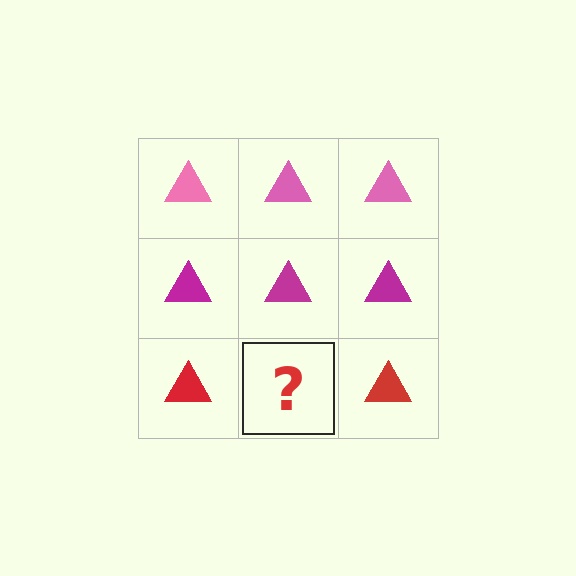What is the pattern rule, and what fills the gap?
The rule is that each row has a consistent color. The gap should be filled with a red triangle.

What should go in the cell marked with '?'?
The missing cell should contain a red triangle.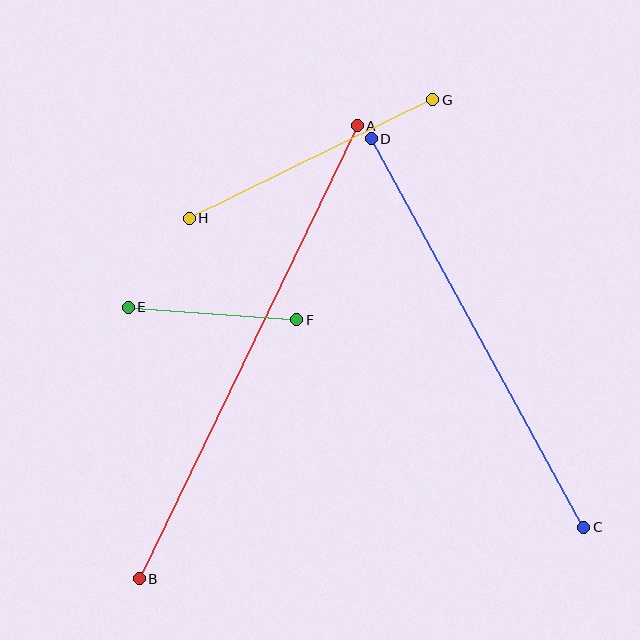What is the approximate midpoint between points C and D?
The midpoint is at approximately (477, 333) pixels.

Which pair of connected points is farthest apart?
Points A and B are farthest apart.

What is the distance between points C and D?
The distance is approximately 443 pixels.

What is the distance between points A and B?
The distance is approximately 503 pixels.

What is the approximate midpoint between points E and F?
The midpoint is at approximately (212, 313) pixels.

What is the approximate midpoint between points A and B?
The midpoint is at approximately (248, 352) pixels.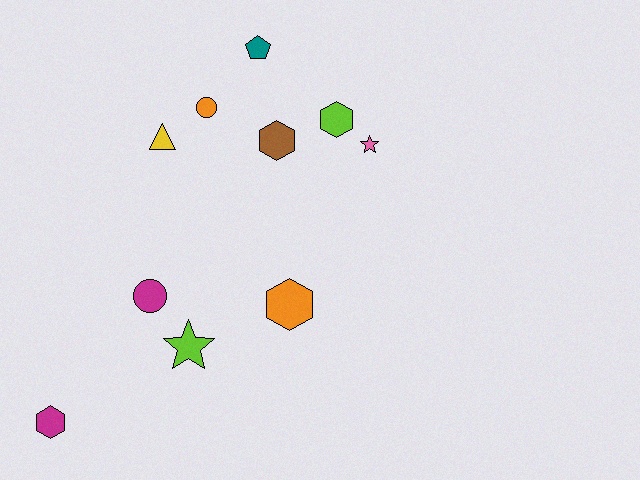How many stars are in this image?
There are 2 stars.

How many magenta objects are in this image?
There are 2 magenta objects.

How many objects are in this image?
There are 10 objects.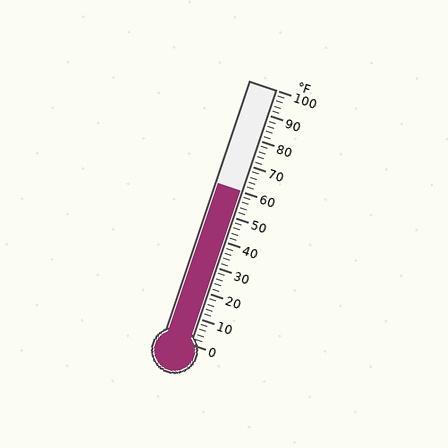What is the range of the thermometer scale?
The thermometer scale ranges from 0°F to 100°F.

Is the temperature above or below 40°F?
The temperature is above 40°F.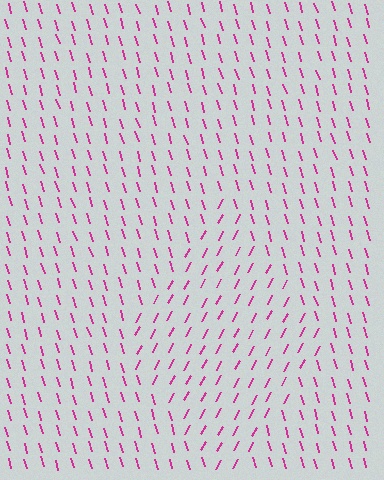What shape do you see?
I see a diamond.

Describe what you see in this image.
The image is filled with small magenta line segments. A diamond region in the image has lines oriented differently from the surrounding lines, creating a visible texture boundary.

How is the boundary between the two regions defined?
The boundary is defined purely by a change in line orientation (approximately 45 degrees difference). All lines are the same color and thickness.